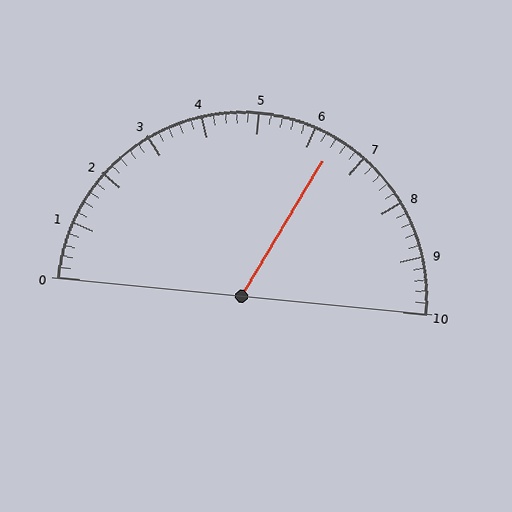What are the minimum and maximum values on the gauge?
The gauge ranges from 0 to 10.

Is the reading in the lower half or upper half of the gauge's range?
The reading is in the upper half of the range (0 to 10).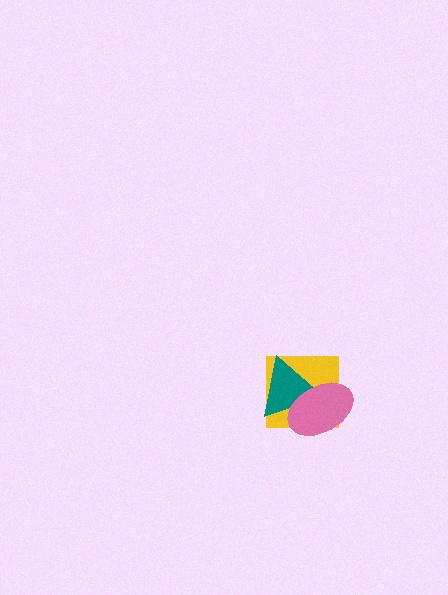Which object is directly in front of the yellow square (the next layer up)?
The teal triangle is directly in front of the yellow square.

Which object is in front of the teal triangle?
The pink ellipse is in front of the teal triangle.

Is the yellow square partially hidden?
Yes, it is partially covered by another shape.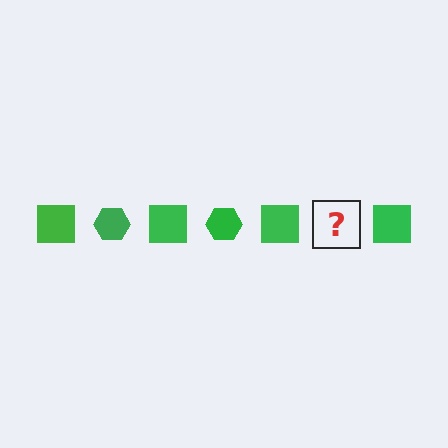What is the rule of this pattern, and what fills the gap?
The rule is that the pattern cycles through square, hexagon shapes in green. The gap should be filled with a green hexagon.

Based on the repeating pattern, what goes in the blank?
The blank should be a green hexagon.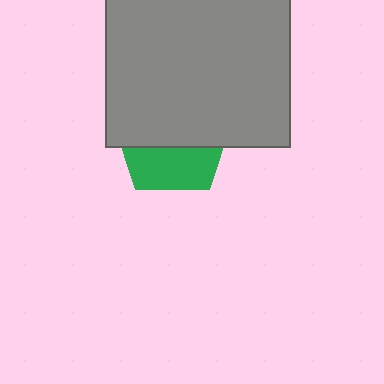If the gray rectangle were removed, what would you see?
You would see the complete green pentagon.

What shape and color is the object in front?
The object in front is a gray rectangle.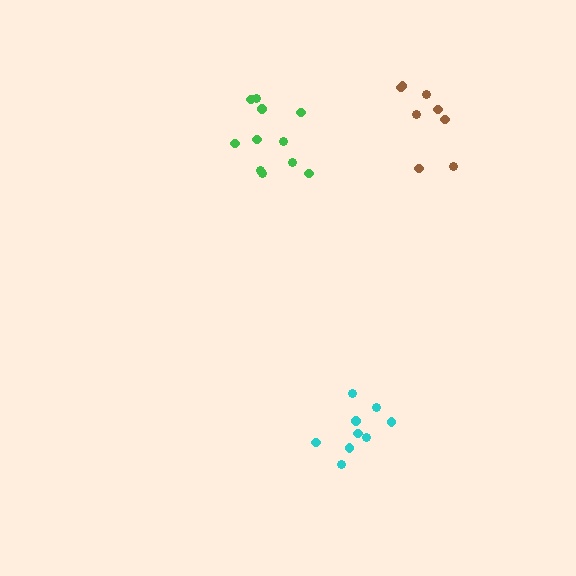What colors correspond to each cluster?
The clusters are colored: cyan, green, brown.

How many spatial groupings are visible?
There are 3 spatial groupings.